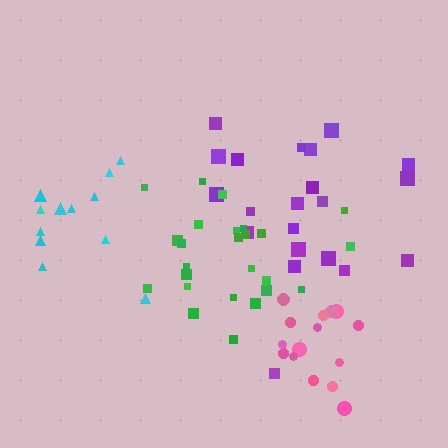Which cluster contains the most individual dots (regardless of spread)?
Green (26).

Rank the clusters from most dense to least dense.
green, pink, purple, cyan.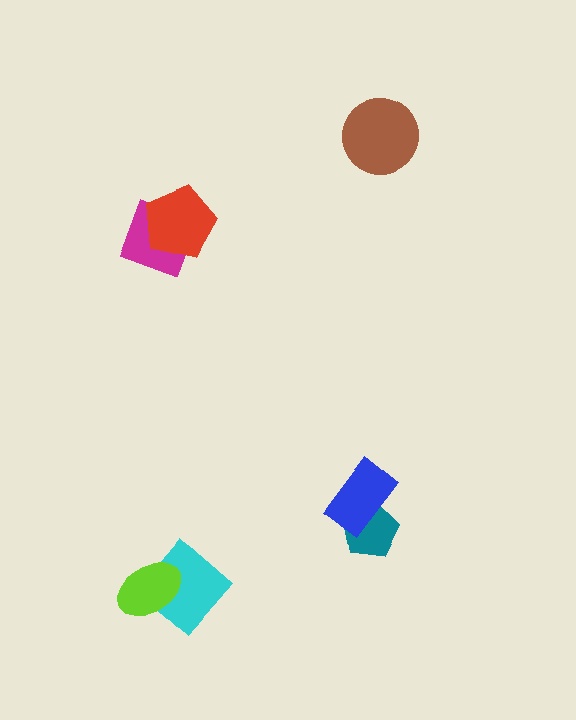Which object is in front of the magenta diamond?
The red pentagon is in front of the magenta diamond.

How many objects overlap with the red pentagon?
1 object overlaps with the red pentagon.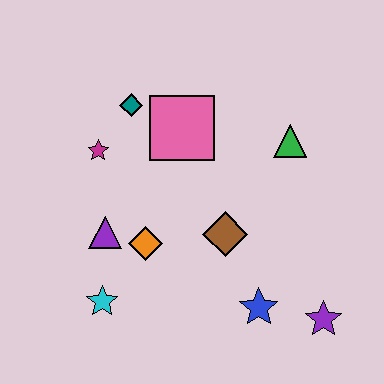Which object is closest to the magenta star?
The teal diamond is closest to the magenta star.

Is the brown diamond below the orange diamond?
No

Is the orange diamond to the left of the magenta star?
No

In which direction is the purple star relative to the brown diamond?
The purple star is to the right of the brown diamond.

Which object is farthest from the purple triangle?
The purple star is farthest from the purple triangle.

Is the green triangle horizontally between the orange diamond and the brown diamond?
No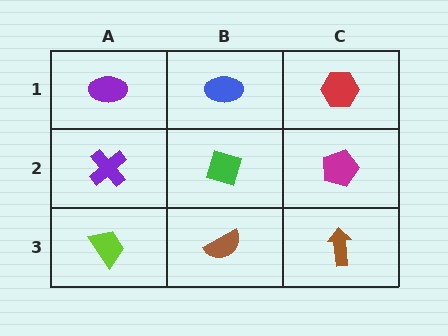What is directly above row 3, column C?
A magenta pentagon.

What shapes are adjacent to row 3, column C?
A magenta pentagon (row 2, column C), a brown semicircle (row 3, column B).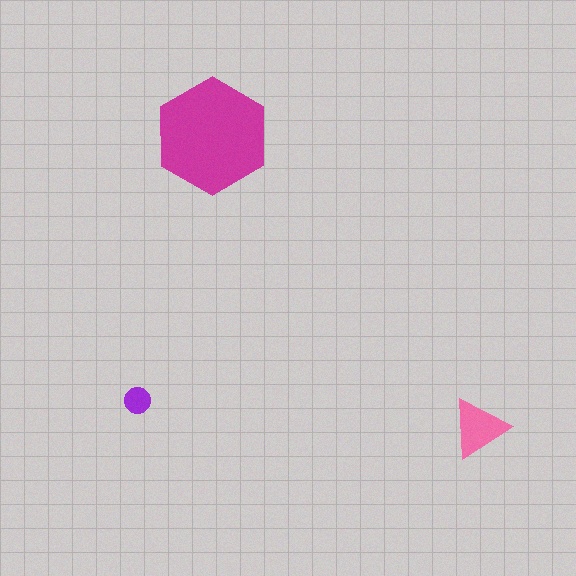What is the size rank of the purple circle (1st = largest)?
3rd.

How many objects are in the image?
There are 3 objects in the image.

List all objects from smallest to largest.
The purple circle, the pink triangle, the magenta hexagon.